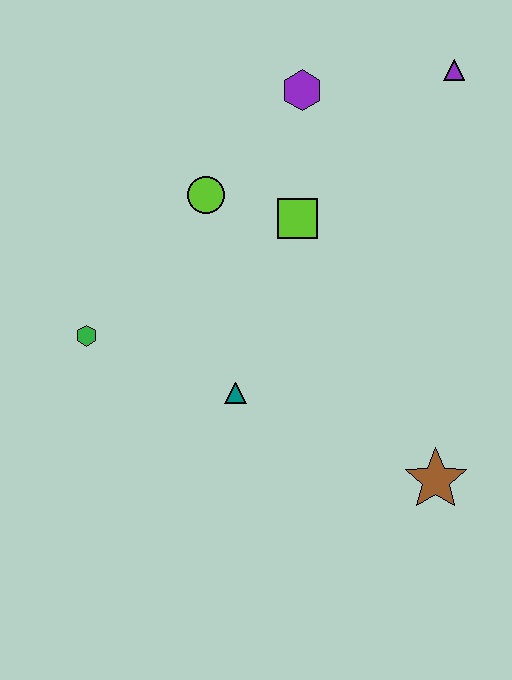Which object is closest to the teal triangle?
The green hexagon is closest to the teal triangle.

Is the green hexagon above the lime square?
No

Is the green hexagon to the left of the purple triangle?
Yes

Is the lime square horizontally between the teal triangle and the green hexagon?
No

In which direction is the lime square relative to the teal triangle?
The lime square is above the teal triangle.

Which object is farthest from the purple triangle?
The green hexagon is farthest from the purple triangle.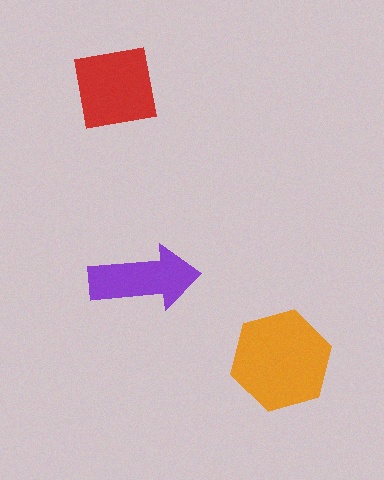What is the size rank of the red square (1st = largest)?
2nd.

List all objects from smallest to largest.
The purple arrow, the red square, the orange hexagon.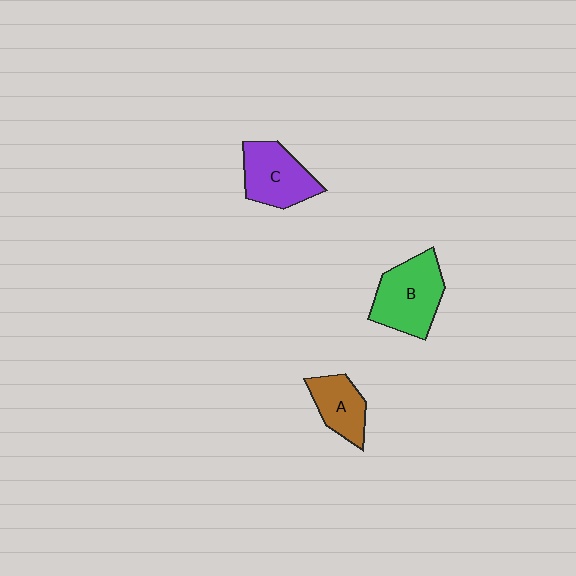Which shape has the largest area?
Shape B (green).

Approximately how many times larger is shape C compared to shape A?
Approximately 1.3 times.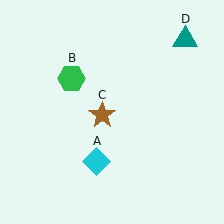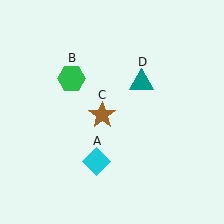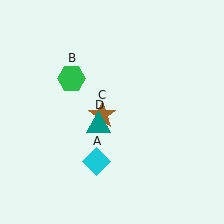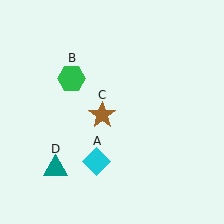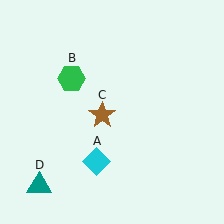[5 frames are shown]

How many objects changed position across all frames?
1 object changed position: teal triangle (object D).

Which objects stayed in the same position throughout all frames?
Cyan diamond (object A) and green hexagon (object B) and brown star (object C) remained stationary.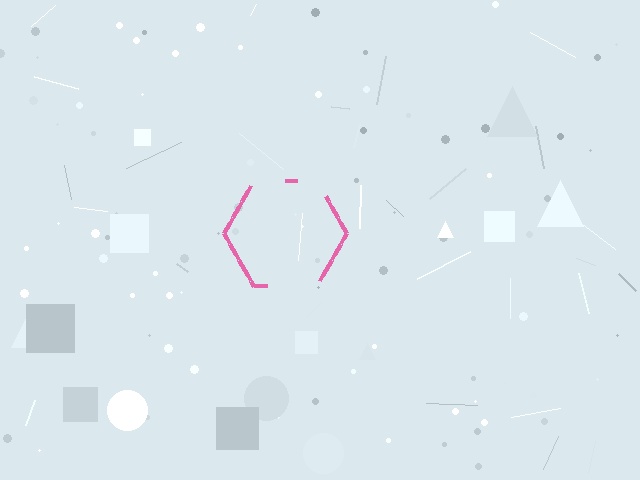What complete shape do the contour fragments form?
The contour fragments form a hexagon.